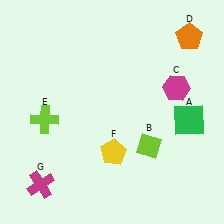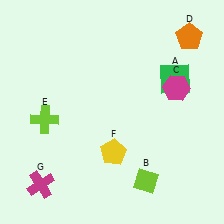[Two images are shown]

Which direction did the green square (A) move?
The green square (A) moved up.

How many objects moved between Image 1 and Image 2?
2 objects moved between the two images.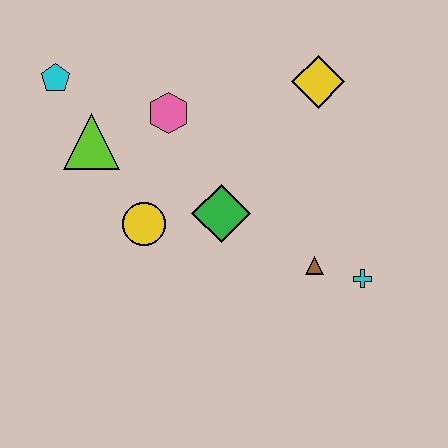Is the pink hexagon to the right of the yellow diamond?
No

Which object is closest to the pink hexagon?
The lime triangle is closest to the pink hexagon.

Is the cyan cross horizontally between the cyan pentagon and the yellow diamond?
No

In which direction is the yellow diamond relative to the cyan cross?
The yellow diamond is above the cyan cross.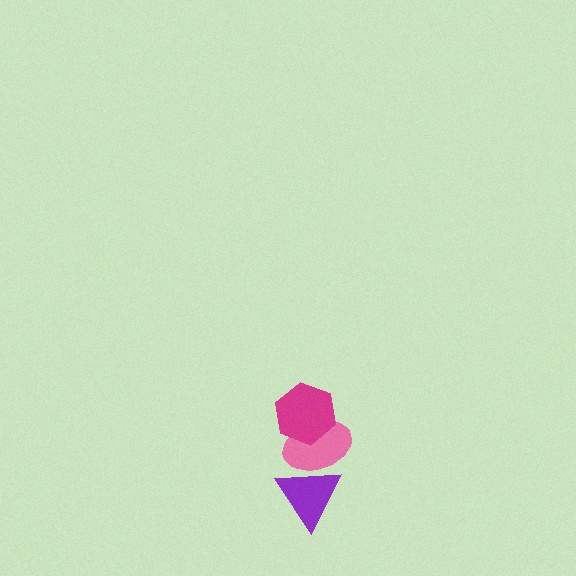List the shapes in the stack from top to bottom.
From top to bottom: the magenta hexagon, the pink ellipse, the purple triangle.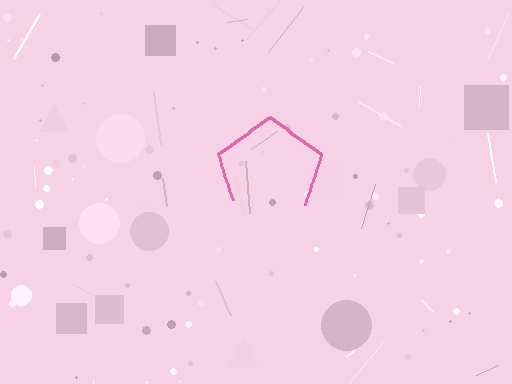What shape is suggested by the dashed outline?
The dashed outline suggests a pentagon.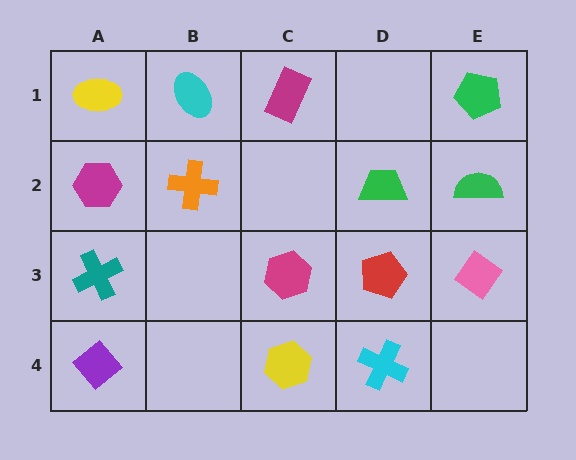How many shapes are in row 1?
4 shapes.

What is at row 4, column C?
A yellow hexagon.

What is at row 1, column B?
A cyan ellipse.